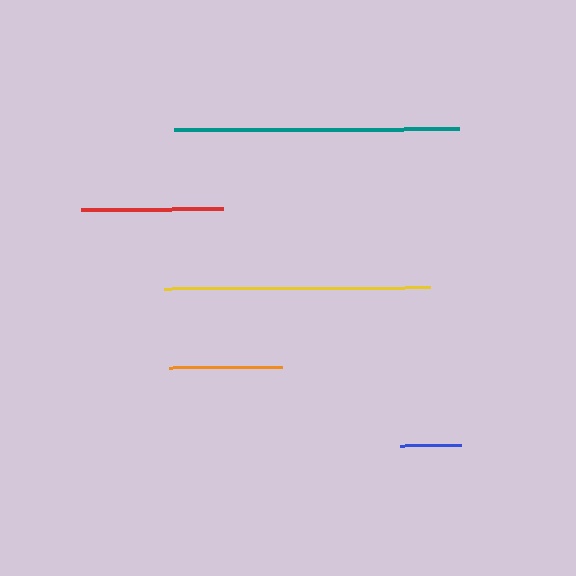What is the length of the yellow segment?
The yellow segment is approximately 266 pixels long.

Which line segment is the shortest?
The blue line is the shortest at approximately 61 pixels.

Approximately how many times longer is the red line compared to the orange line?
The red line is approximately 1.3 times the length of the orange line.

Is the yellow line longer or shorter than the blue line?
The yellow line is longer than the blue line.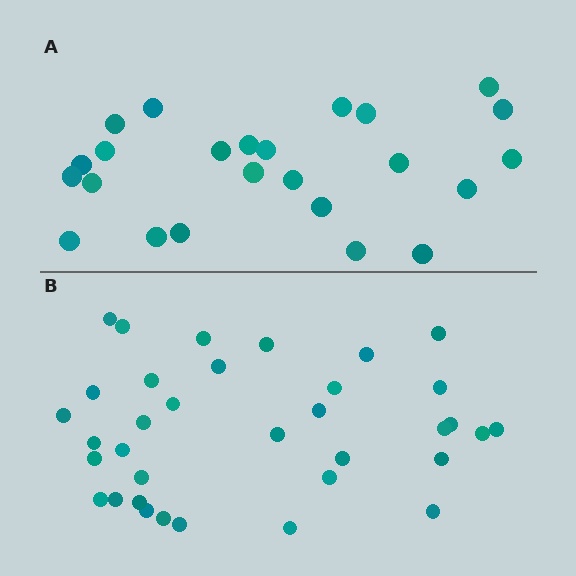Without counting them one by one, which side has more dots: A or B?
Region B (the bottom region) has more dots.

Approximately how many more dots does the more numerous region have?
Region B has roughly 12 or so more dots than region A.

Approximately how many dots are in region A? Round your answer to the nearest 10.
About 20 dots. (The exact count is 24, which rounds to 20.)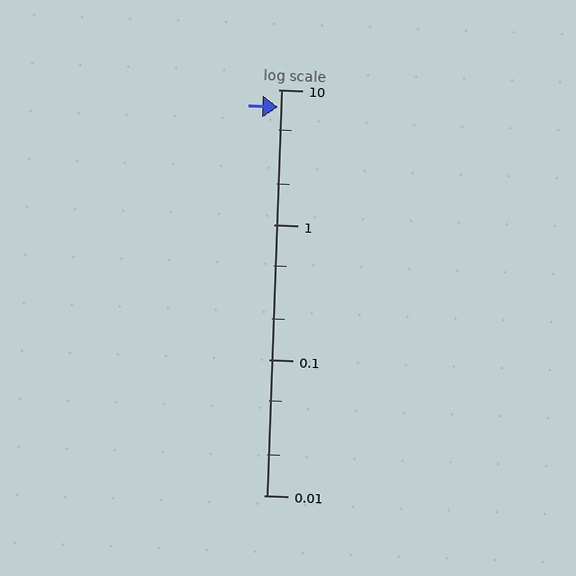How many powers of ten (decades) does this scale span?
The scale spans 3 decades, from 0.01 to 10.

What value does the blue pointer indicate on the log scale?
The pointer indicates approximately 7.4.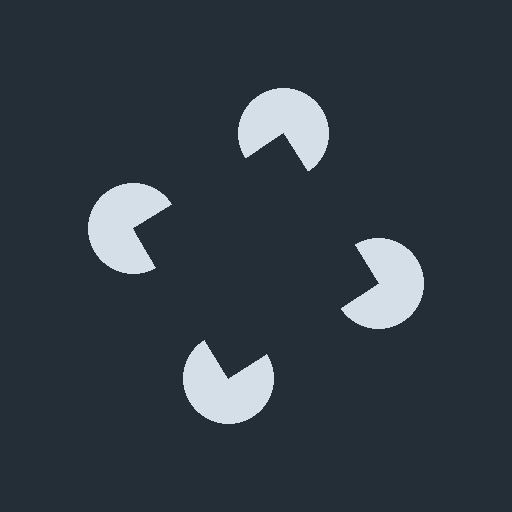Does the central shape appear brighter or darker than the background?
It typically appears slightly darker than the background, even though no actual brightness change is drawn.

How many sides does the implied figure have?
4 sides.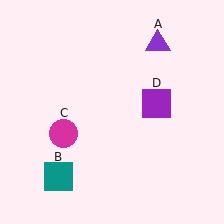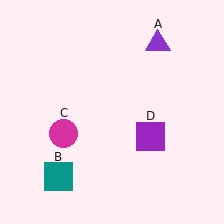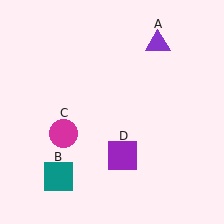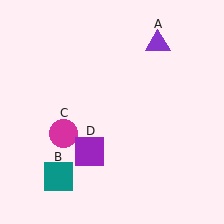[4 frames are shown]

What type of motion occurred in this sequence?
The purple square (object D) rotated clockwise around the center of the scene.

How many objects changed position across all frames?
1 object changed position: purple square (object D).